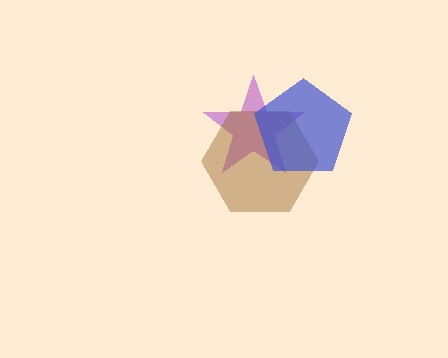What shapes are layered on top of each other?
The layered shapes are: a purple star, a brown hexagon, a blue pentagon.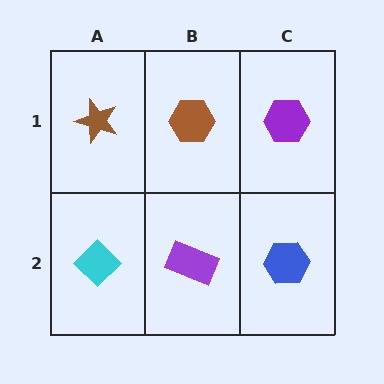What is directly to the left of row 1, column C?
A brown hexagon.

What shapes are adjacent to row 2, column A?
A brown star (row 1, column A), a purple rectangle (row 2, column B).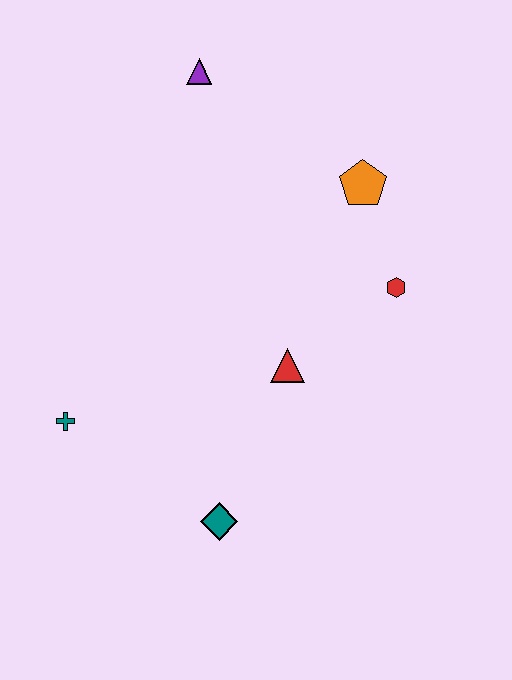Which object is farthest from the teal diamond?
The purple triangle is farthest from the teal diamond.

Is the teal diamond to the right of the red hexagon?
No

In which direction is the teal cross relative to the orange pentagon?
The teal cross is to the left of the orange pentagon.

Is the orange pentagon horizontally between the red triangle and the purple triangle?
No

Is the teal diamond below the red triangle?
Yes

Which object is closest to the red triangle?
The red hexagon is closest to the red triangle.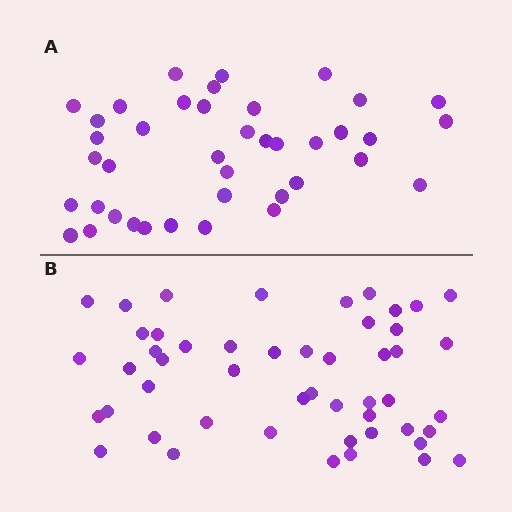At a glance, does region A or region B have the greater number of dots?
Region B (the bottom region) has more dots.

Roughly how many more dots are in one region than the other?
Region B has roughly 10 or so more dots than region A.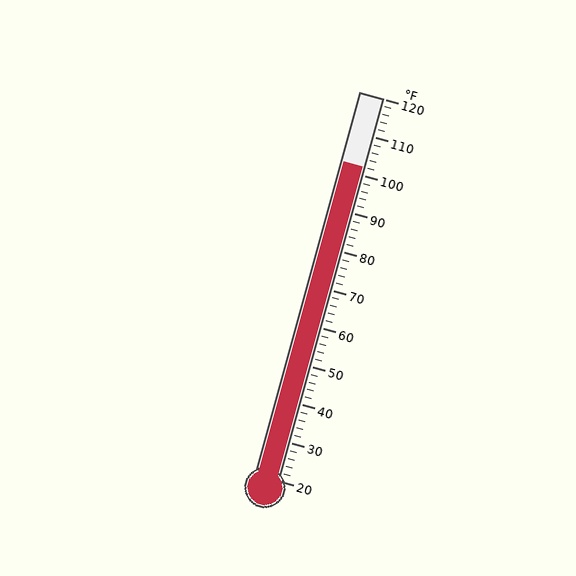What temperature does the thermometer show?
The thermometer shows approximately 102°F.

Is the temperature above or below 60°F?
The temperature is above 60°F.